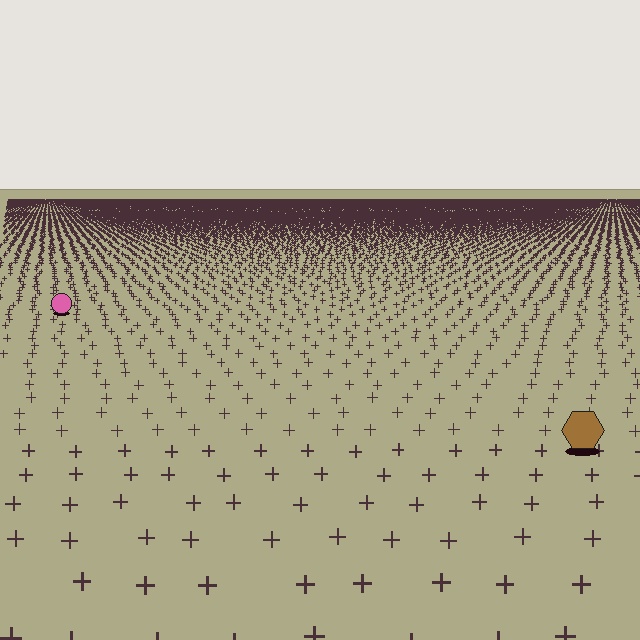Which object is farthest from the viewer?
The pink circle is farthest from the viewer. It appears smaller and the ground texture around it is denser.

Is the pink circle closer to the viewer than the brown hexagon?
No. The brown hexagon is closer — you can tell from the texture gradient: the ground texture is coarser near it.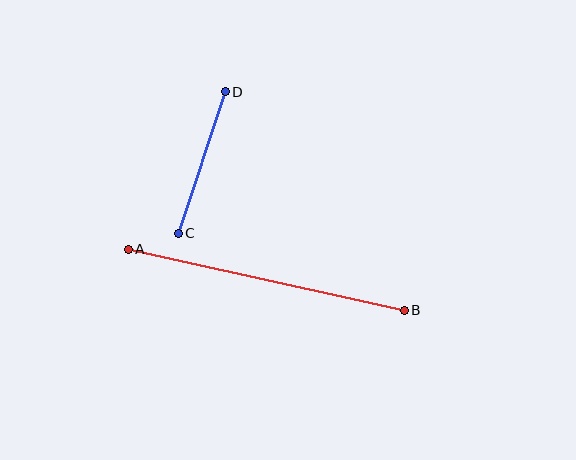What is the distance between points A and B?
The distance is approximately 283 pixels.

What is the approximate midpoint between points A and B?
The midpoint is at approximately (266, 280) pixels.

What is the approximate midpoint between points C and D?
The midpoint is at approximately (202, 162) pixels.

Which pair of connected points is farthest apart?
Points A and B are farthest apart.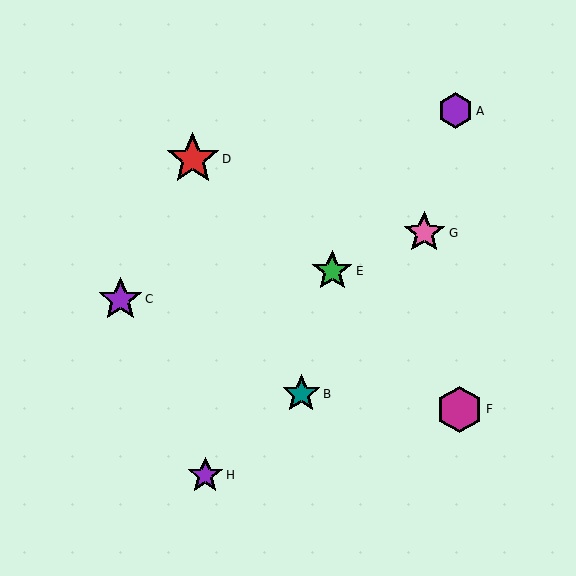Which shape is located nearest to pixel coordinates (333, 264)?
The green star (labeled E) at (332, 271) is nearest to that location.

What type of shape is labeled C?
Shape C is a purple star.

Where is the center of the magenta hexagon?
The center of the magenta hexagon is at (460, 409).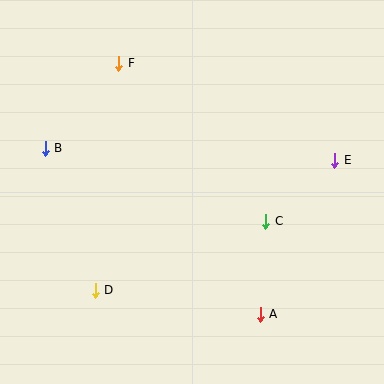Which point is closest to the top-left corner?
Point F is closest to the top-left corner.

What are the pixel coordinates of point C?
Point C is at (266, 221).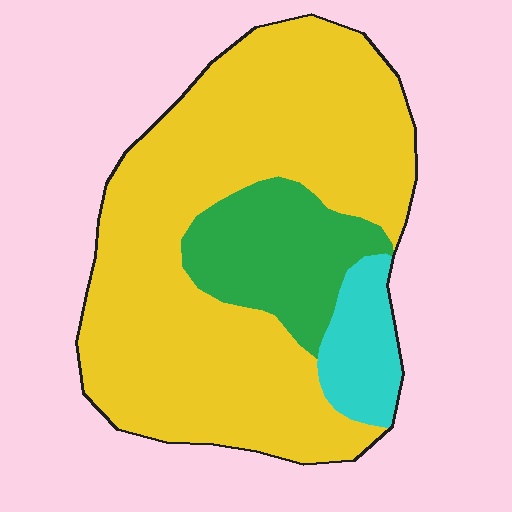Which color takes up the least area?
Cyan, at roughly 10%.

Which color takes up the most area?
Yellow, at roughly 75%.